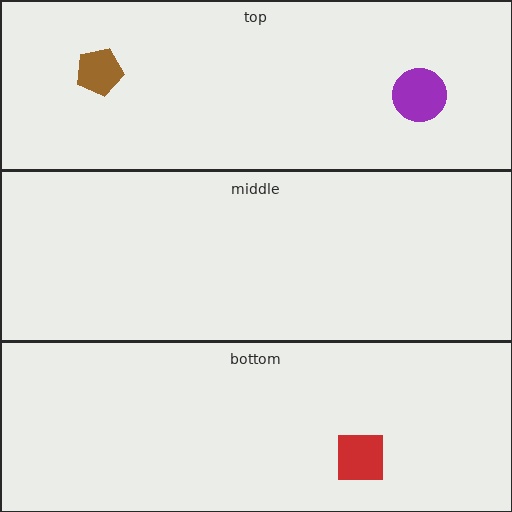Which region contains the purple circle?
The top region.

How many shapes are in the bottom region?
1.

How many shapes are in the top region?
2.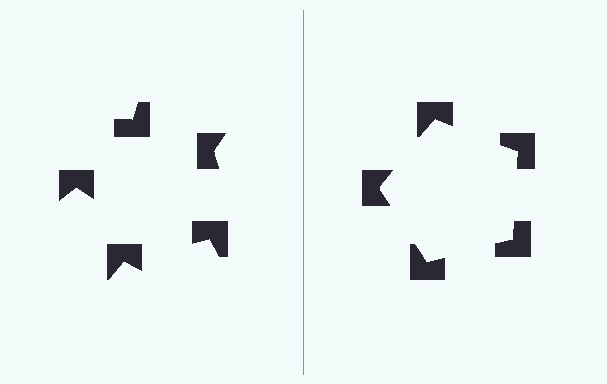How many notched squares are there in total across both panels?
10 — 5 on each side.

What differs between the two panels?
The notched squares are positioned identically on both sides; only the wedge orientations differ. On the right they align to a pentagon; on the left they are misaligned.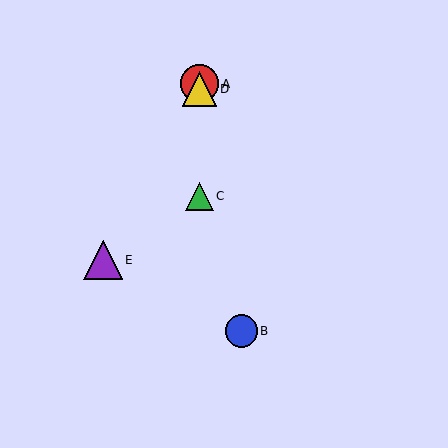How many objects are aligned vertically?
3 objects (A, C, D) are aligned vertically.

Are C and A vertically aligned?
Yes, both are at x≈200.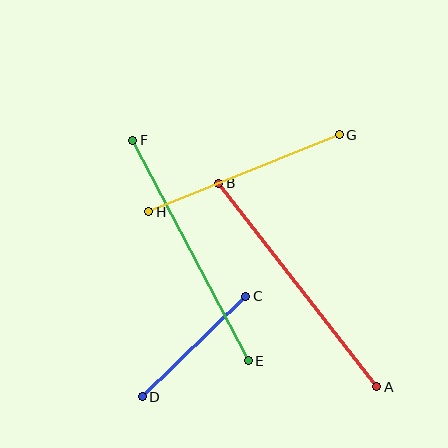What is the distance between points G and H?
The distance is approximately 205 pixels.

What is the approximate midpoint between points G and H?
The midpoint is at approximately (244, 173) pixels.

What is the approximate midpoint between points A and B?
The midpoint is at approximately (298, 285) pixels.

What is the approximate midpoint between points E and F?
The midpoint is at approximately (190, 251) pixels.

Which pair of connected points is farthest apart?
Points A and B are farthest apart.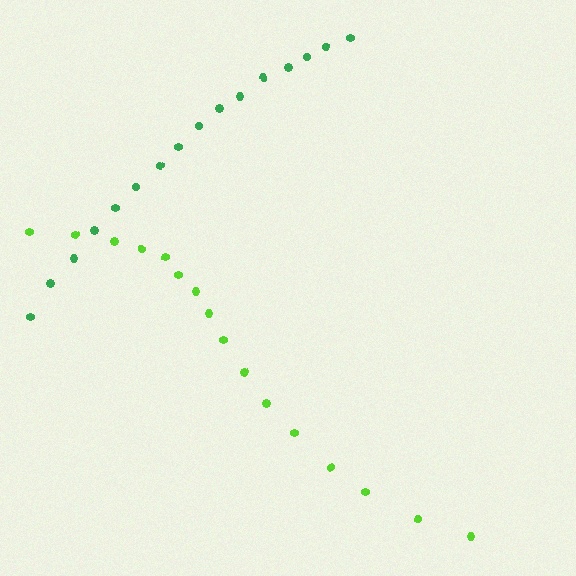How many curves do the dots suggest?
There are 2 distinct paths.